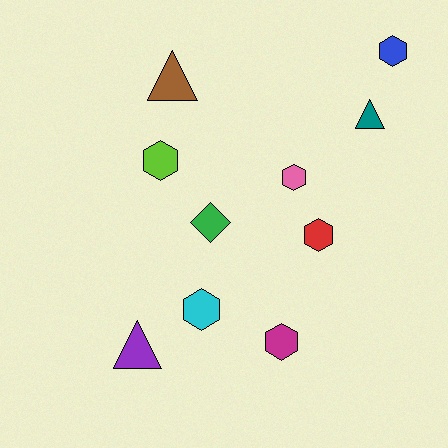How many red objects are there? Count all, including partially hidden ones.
There is 1 red object.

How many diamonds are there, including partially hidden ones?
There is 1 diamond.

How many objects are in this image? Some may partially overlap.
There are 10 objects.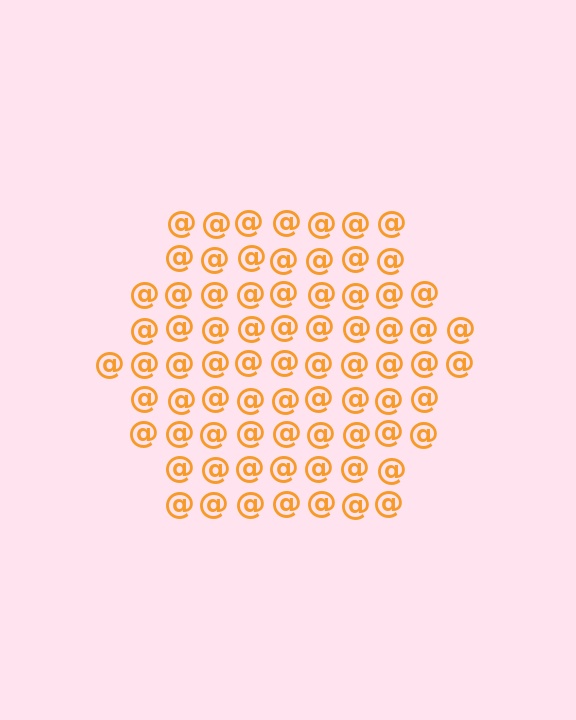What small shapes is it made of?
It is made of small at signs.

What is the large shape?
The large shape is a hexagon.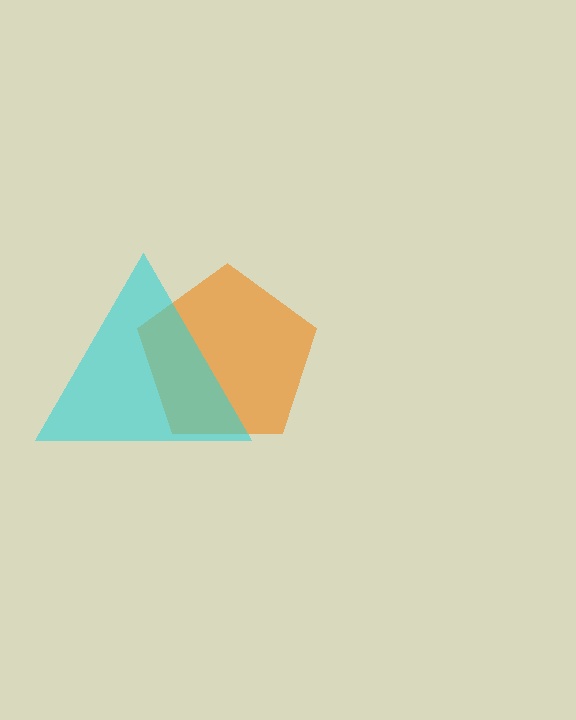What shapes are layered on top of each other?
The layered shapes are: an orange pentagon, a cyan triangle.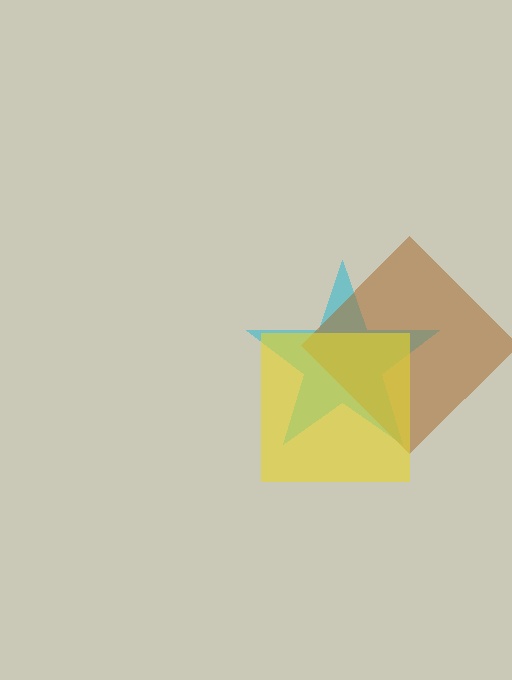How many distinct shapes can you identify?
There are 3 distinct shapes: a cyan star, a brown diamond, a yellow square.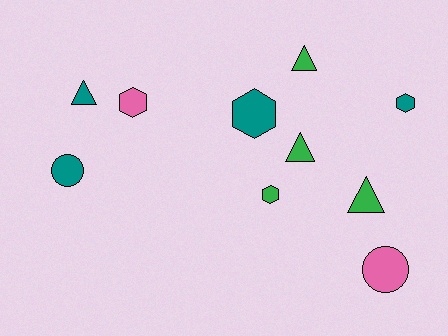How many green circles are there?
There are no green circles.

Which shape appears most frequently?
Hexagon, with 4 objects.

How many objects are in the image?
There are 10 objects.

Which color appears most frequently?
Green, with 4 objects.